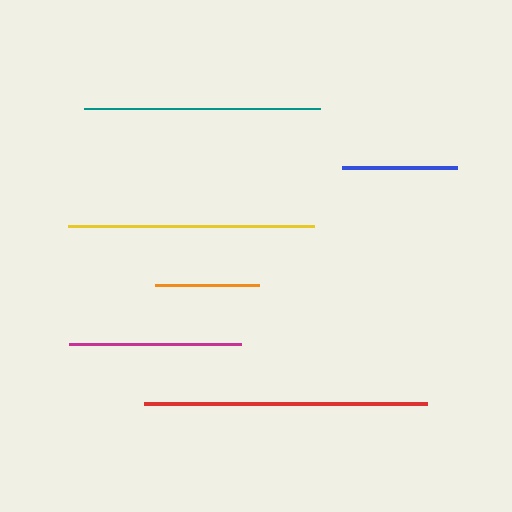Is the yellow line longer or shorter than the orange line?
The yellow line is longer than the orange line.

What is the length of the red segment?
The red segment is approximately 283 pixels long.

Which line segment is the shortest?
The orange line is the shortest at approximately 104 pixels.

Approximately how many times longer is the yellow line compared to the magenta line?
The yellow line is approximately 1.4 times the length of the magenta line.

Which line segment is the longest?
The red line is the longest at approximately 283 pixels.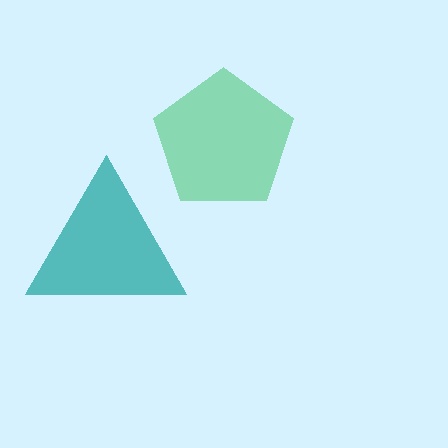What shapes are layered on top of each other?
The layered shapes are: a teal triangle, a green pentagon.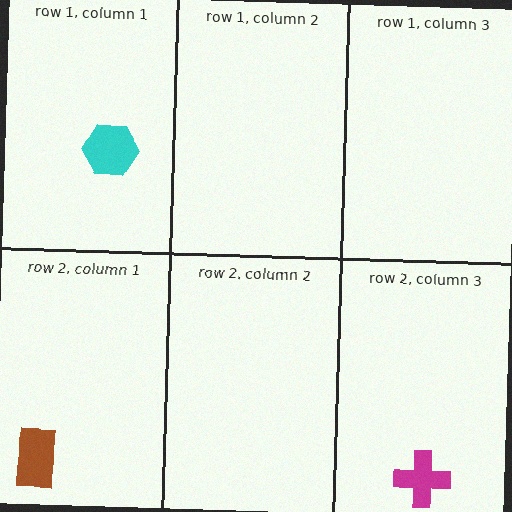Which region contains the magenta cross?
The row 2, column 3 region.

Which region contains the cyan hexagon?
The row 1, column 1 region.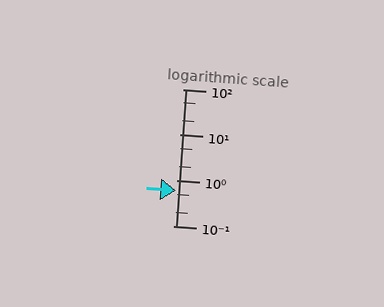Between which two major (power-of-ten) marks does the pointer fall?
The pointer is between 0.1 and 1.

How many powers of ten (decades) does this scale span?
The scale spans 3 decades, from 0.1 to 100.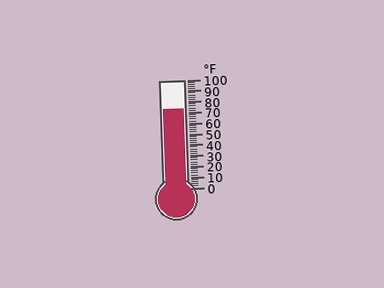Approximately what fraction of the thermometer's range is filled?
The thermometer is filled to approximately 75% of its range.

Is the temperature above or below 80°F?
The temperature is below 80°F.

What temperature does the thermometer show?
The thermometer shows approximately 74°F.